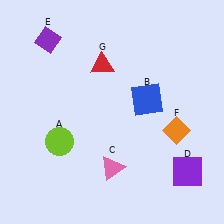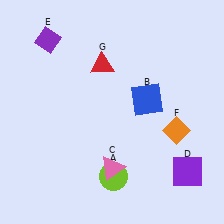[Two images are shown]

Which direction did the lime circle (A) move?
The lime circle (A) moved right.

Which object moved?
The lime circle (A) moved right.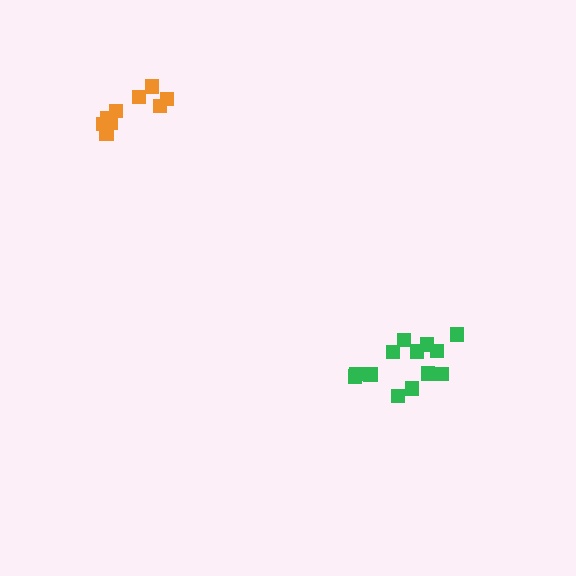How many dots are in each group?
Group 1: 9 dots, Group 2: 13 dots (22 total).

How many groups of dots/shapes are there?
There are 2 groups.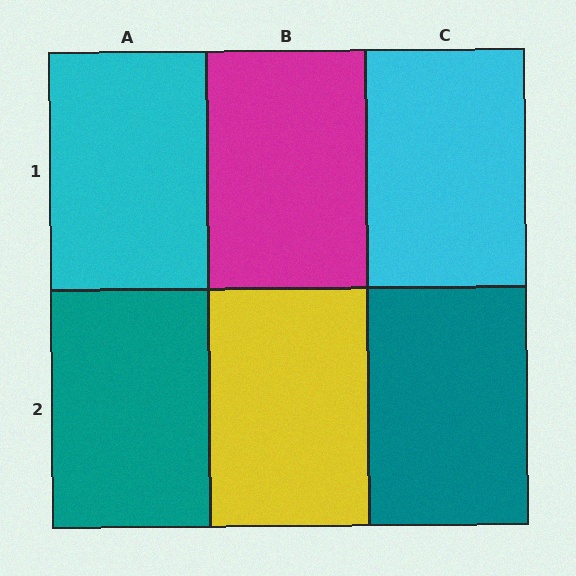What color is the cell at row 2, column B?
Yellow.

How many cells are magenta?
1 cell is magenta.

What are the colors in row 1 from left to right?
Cyan, magenta, cyan.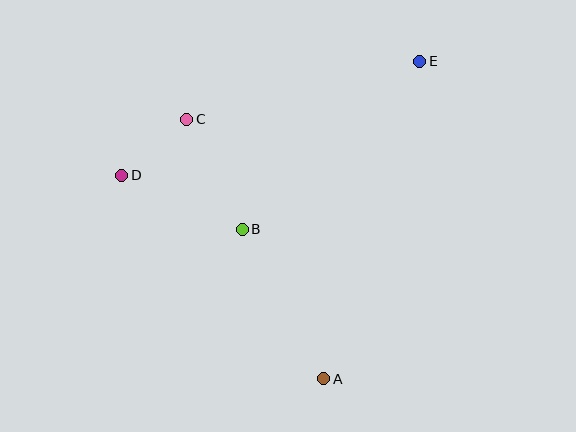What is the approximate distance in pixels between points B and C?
The distance between B and C is approximately 123 pixels.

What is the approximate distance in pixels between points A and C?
The distance between A and C is approximately 294 pixels.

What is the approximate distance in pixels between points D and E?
The distance between D and E is approximately 319 pixels.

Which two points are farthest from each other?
Points A and E are farthest from each other.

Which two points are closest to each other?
Points C and D are closest to each other.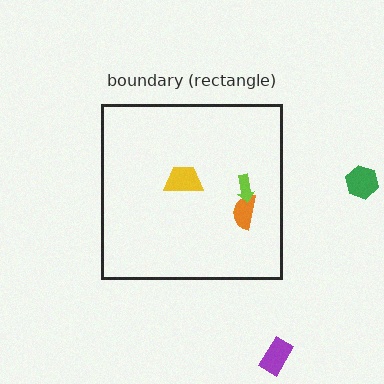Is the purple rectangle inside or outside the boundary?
Outside.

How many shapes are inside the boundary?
3 inside, 2 outside.